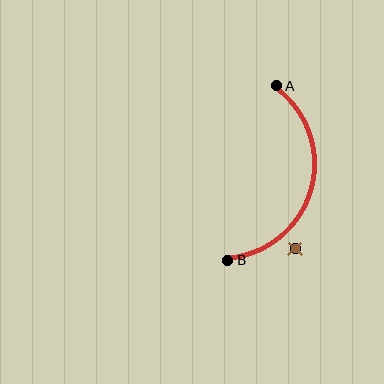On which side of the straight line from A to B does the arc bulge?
The arc bulges to the right of the straight line connecting A and B.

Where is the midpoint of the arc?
The arc midpoint is the point on the curve farthest from the straight line joining A and B. It sits to the right of that line.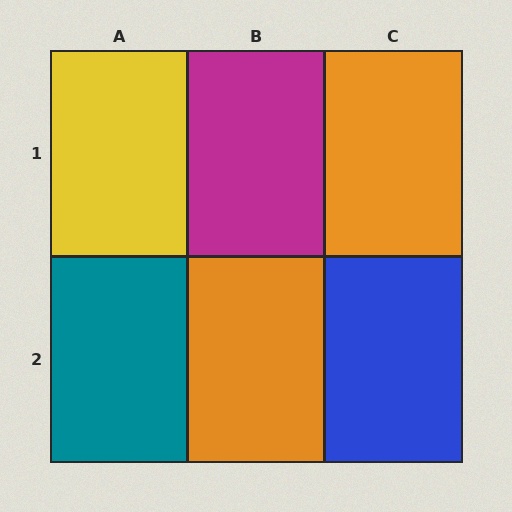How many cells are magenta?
1 cell is magenta.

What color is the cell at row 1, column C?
Orange.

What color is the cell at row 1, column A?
Yellow.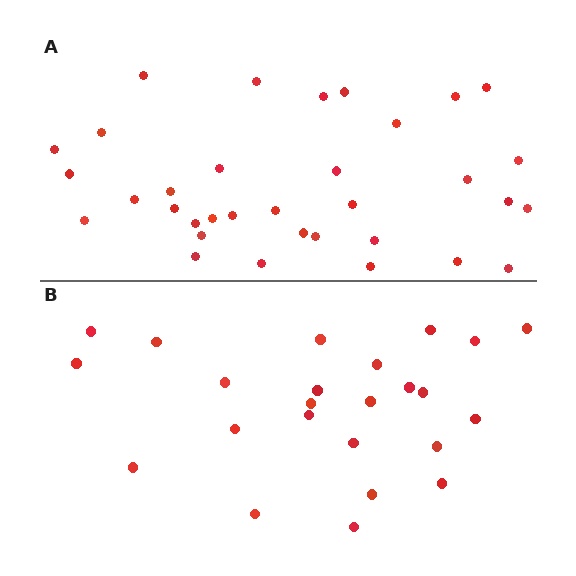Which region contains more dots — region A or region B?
Region A (the top region) has more dots.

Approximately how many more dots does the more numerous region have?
Region A has roughly 10 or so more dots than region B.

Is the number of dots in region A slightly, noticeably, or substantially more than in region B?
Region A has noticeably more, but not dramatically so. The ratio is roughly 1.4 to 1.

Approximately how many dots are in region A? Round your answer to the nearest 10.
About 30 dots. (The exact count is 34, which rounds to 30.)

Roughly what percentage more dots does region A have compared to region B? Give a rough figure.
About 40% more.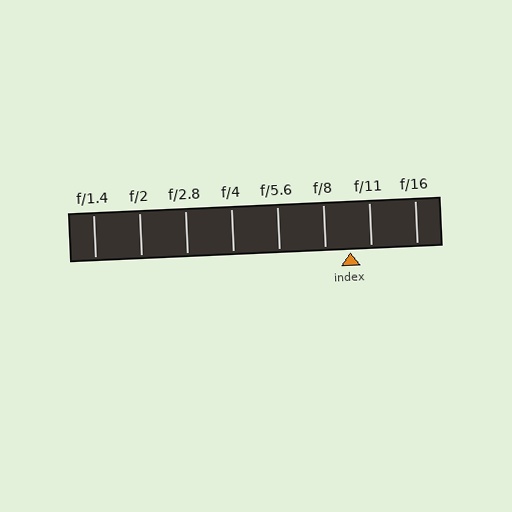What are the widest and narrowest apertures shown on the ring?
The widest aperture shown is f/1.4 and the narrowest is f/16.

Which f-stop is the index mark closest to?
The index mark is closest to f/11.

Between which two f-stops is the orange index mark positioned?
The index mark is between f/8 and f/11.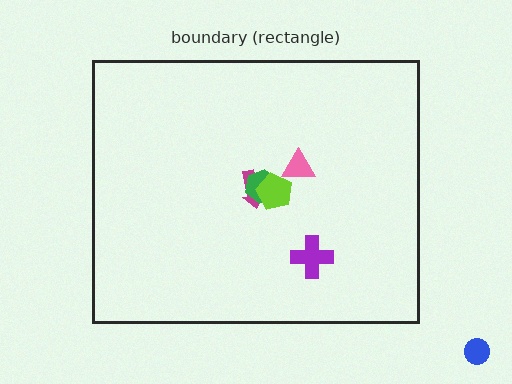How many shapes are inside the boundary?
5 inside, 1 outside.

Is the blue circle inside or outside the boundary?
Outside.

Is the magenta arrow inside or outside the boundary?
Inside.